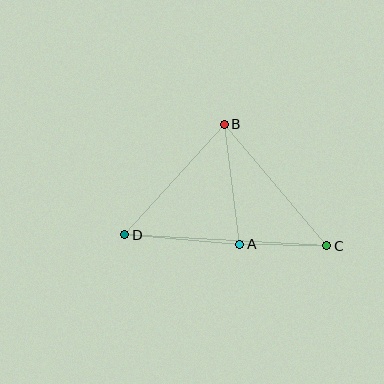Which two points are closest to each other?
Points A and C are closest to each other.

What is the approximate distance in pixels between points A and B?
The distance between A and B is approximately 121 pixels.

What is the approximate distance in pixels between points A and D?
The distance between A and D is approximately 115 pixels.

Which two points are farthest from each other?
Points C and D are farthest from each other.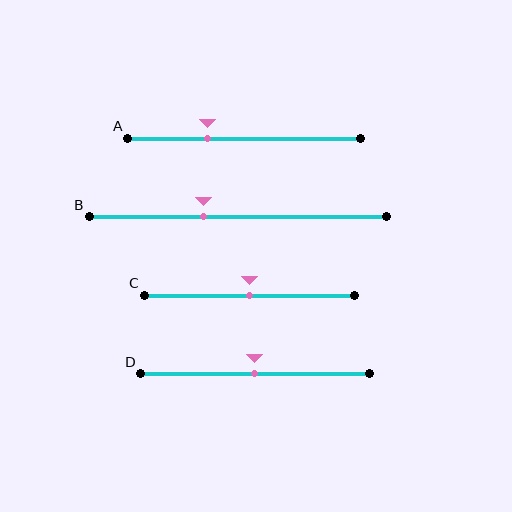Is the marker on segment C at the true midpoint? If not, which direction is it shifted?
Yes, the marker on segment C is at the true midpoint.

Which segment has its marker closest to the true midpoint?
Segment C has its marker closest to the true midpoint.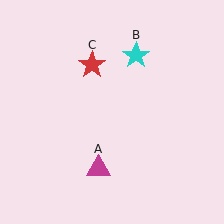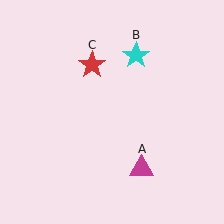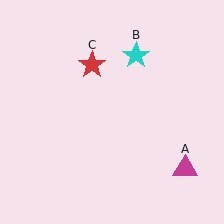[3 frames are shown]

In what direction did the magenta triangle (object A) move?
The magenta triangle (object A) moved right.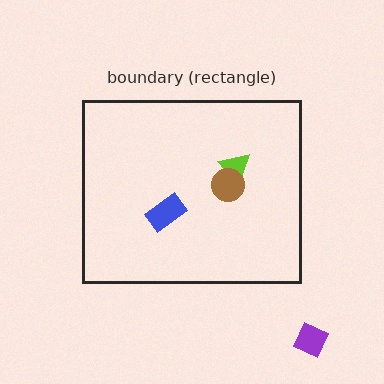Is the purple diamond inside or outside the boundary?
Outside.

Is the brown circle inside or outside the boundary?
Inside.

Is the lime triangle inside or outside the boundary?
Inside.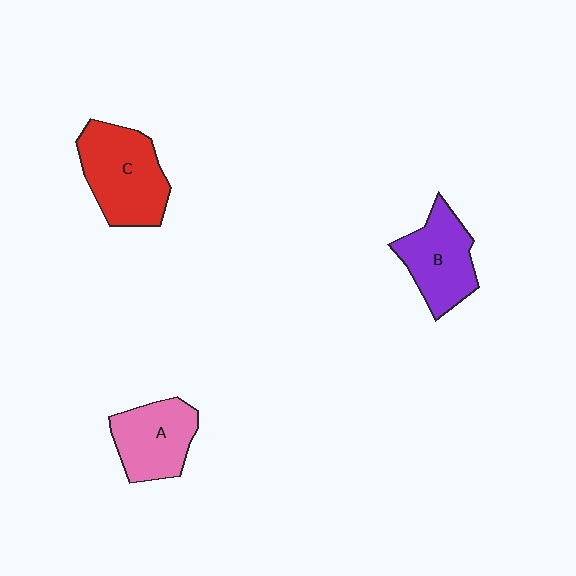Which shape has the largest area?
Shape C (red).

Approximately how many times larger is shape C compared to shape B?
Approximately 1.3 times.